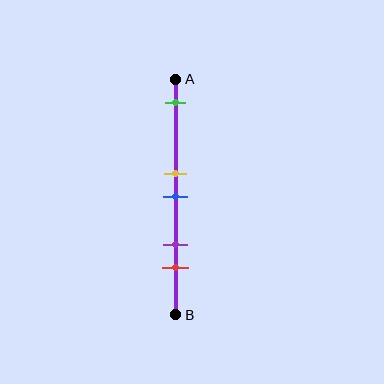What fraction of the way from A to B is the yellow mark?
The yellow mark is approximately 40% (0.4) of the way from A to B.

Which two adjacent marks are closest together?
The yellow and blue marks are the closest adjacent pair.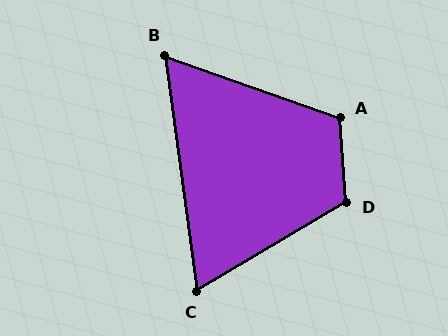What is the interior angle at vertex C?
Approximately 67 degrees (acute).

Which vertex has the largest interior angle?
D, at approximately 117 degrees.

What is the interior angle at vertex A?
Approximately 113 degrees (obtuse).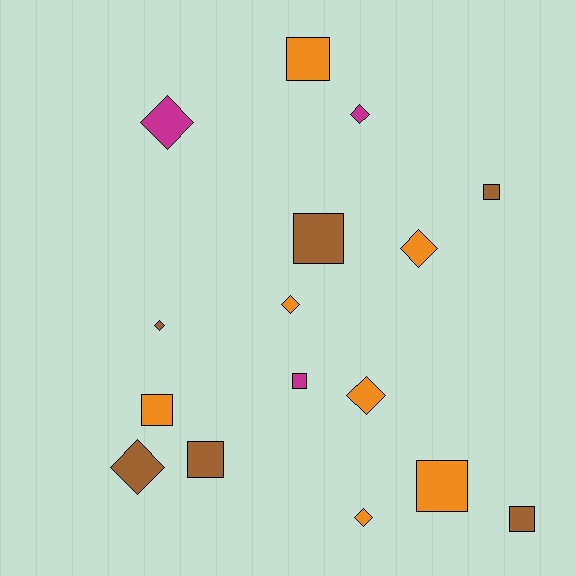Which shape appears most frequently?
Diamond, with 8 objects.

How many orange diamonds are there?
There are 4 orange diamonds.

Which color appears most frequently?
Orange, with 7 objects.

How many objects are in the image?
There are 16 objects.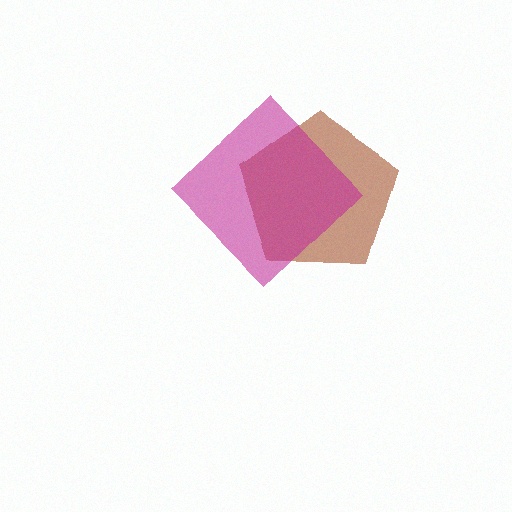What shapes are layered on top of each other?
The layered shapes are: a brown pentagon, a magenta diamond.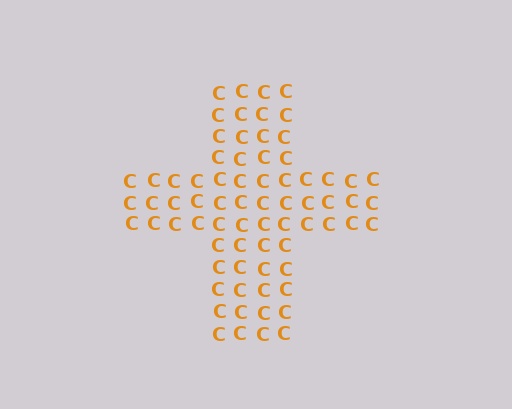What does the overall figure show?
The overall figure shows a cross.